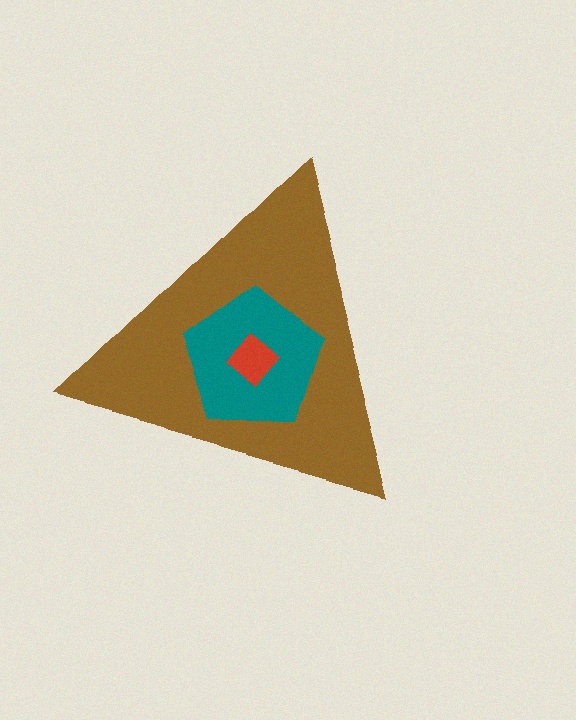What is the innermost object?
The red diamond.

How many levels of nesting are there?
3.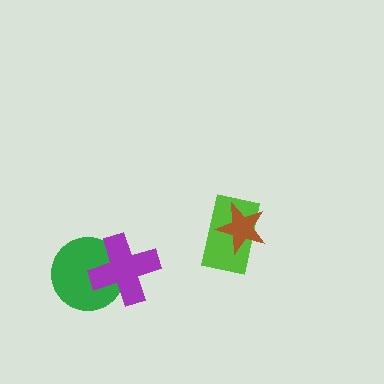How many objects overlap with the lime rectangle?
1 object overlaps with the lime rectangle.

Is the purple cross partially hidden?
No, no other shape covers it.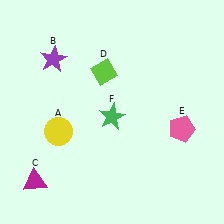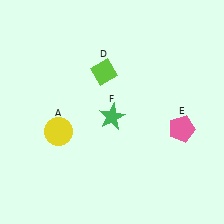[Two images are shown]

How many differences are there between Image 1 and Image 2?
There are 2 differences between the two images.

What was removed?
The purple star (B), the magenta triangle (C) were removed in Image 2.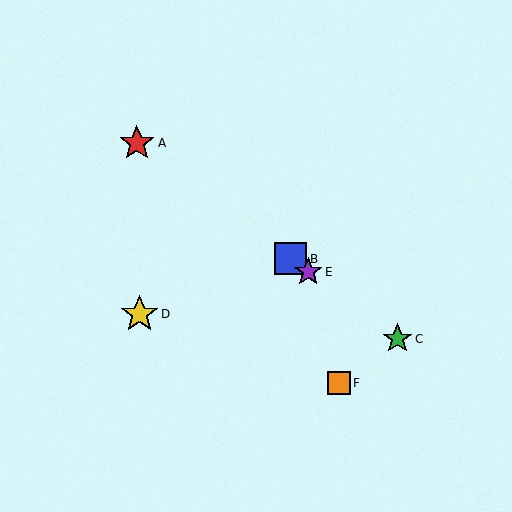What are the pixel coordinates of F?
Object F is at (339, 383).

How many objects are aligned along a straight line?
4 objects (A, B, C, E) are aligned along a straight line.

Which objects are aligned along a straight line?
Objects A, B, C, E are aligned along a straight line.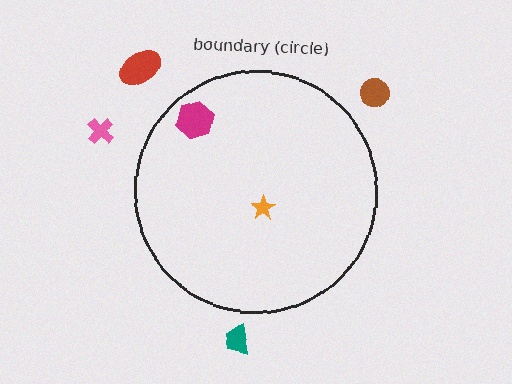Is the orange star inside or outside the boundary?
Inside.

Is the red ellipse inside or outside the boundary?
Outside.